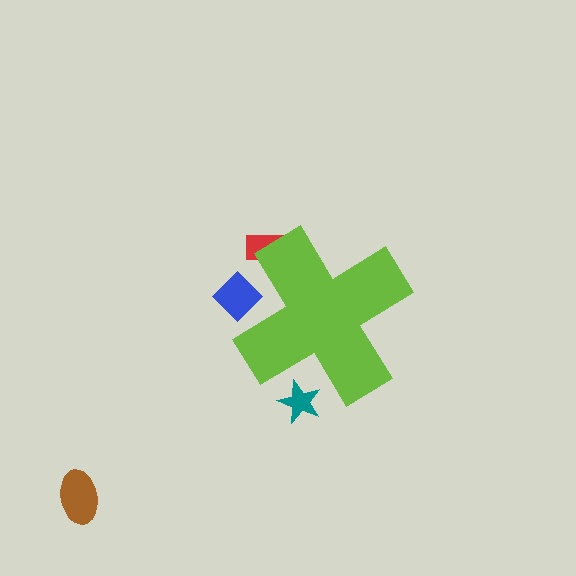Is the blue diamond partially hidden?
Yes, the blue diamond is partially hidden behind the lime cross.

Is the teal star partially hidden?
Yes, the teal star is partially hidden behind the lime cross.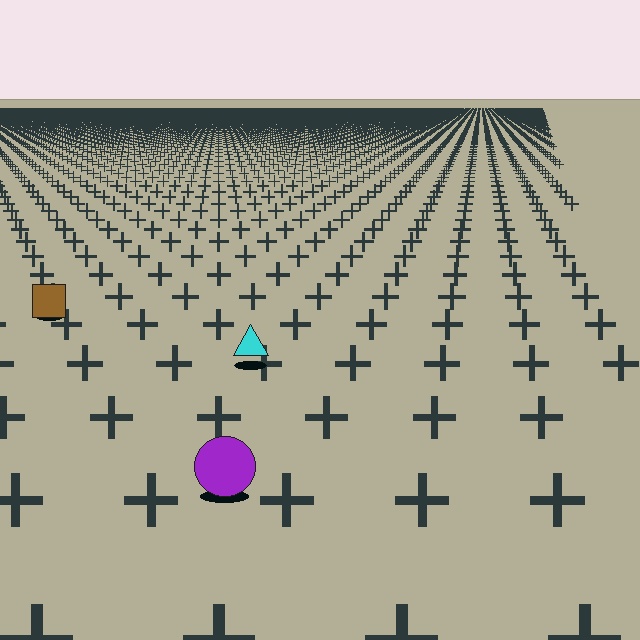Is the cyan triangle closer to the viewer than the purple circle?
No. The purple circle is closer — you can tell from the texture gradient: the ground texture is coarser near it.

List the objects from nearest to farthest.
From nearest to farthest: the purple circle, the cyan triangle, the brown square.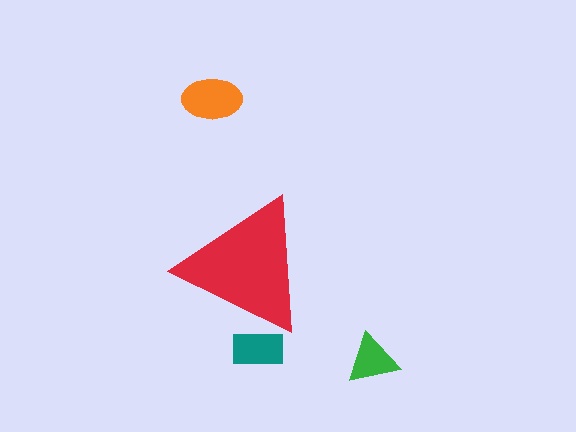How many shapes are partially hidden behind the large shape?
1 shape is partially hidden.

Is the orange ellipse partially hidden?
No, the orange ellipse is fully visible.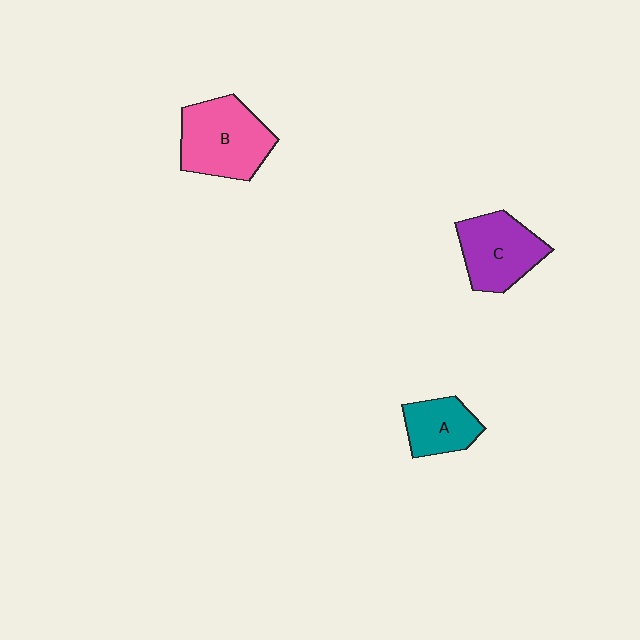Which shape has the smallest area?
Shape A (teal).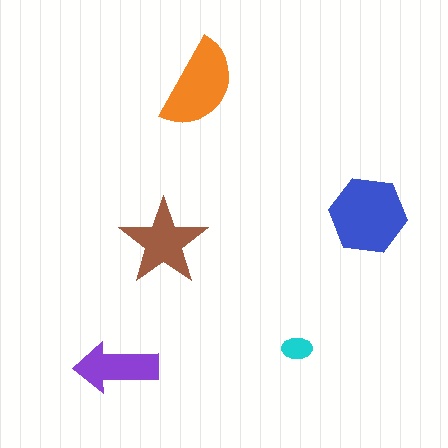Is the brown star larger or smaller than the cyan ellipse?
Larger.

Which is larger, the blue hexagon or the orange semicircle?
The blue hexagon.